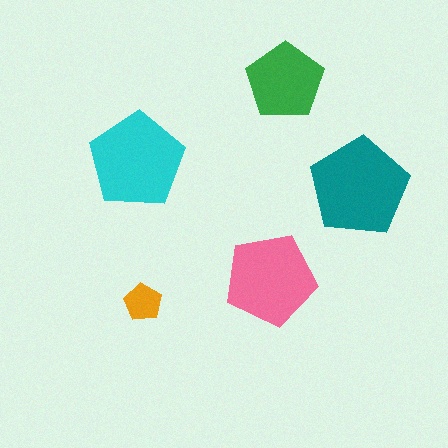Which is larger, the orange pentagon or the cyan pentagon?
The cyan one.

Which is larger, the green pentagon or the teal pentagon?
The teal one.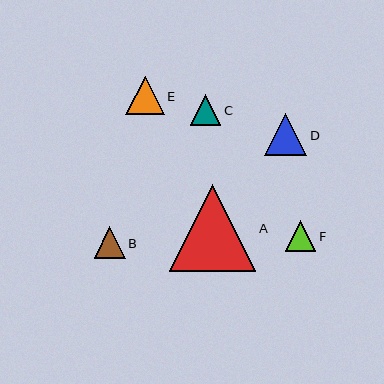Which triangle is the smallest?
Triangle C is the smallest with a size of approximately 31 pixels.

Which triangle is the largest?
Triangle A is the largest with a size of approximately 87 pixels.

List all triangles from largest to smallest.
From largest to smallest: A, D, E, B, F, C.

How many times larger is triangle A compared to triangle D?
Triangle A is approximately 2.1 times the size of triangle D.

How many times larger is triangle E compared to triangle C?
Triangle E is approximately 1.3 times the size of triangle C.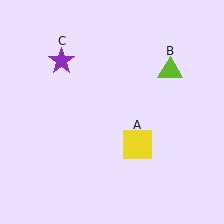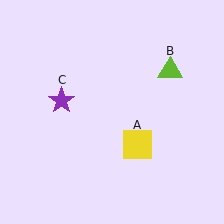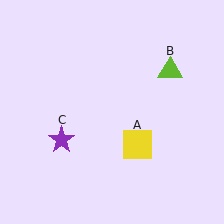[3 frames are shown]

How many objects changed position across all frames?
1 object changed position: purple star (object C).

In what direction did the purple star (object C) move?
The purple star (object C) moved down.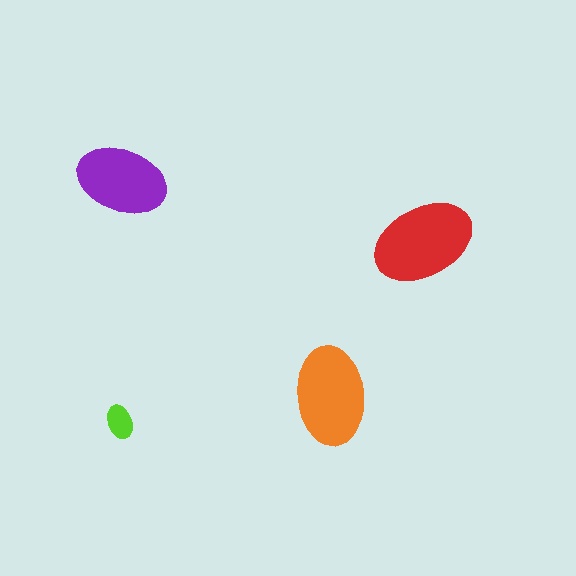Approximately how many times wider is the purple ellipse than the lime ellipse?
About 2.5 times wider.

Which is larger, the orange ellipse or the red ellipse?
The red one.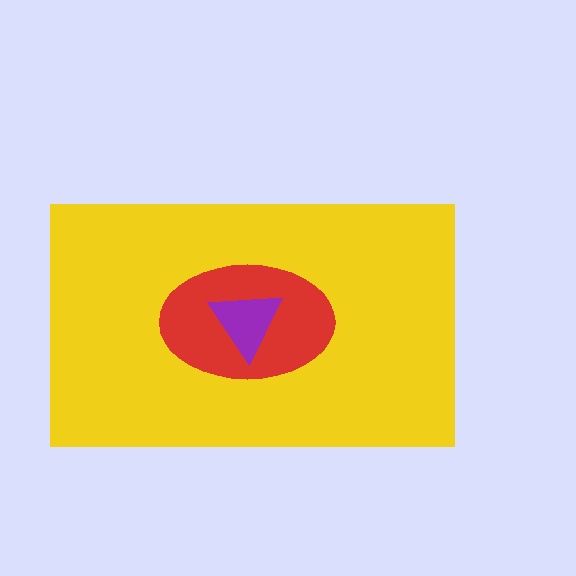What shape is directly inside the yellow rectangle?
The red ellipse.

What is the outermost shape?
The yellow rectangle.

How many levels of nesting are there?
3.